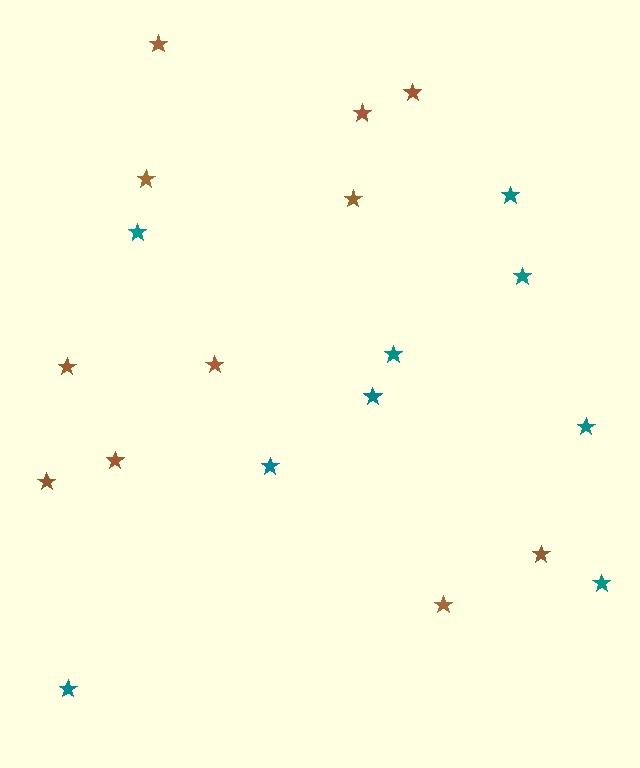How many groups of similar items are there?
There are 2 groups: one group of teal stars (9) and one group of brown stars (11).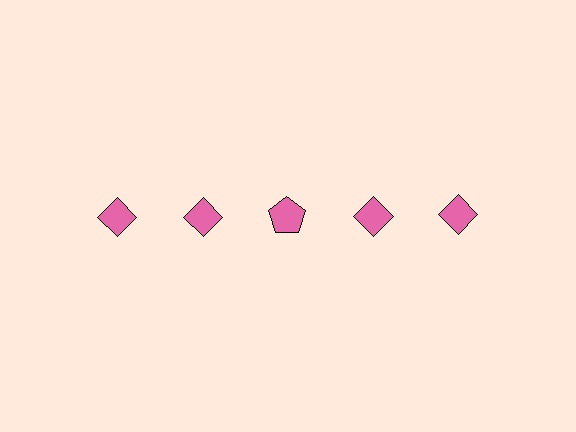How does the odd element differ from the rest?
It has a different shape: pentagon instead of diamond.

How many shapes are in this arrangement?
There are 5 shapes arranged in a grid pattern.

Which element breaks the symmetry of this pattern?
The pink pentagon in the top row, center column breaks the symmetry. All other shapes are pink diamonds.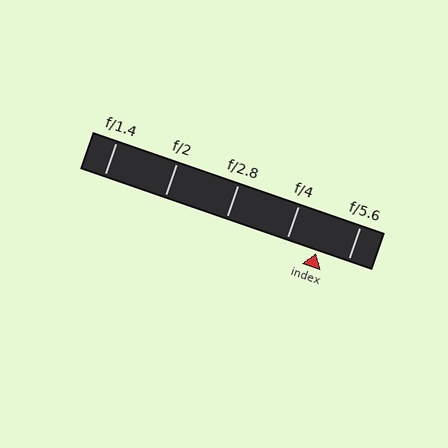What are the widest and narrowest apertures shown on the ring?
The widest aperture shown is f/1.4 and the narrowest is f/5.6.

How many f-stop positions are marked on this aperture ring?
There are 5 f-stop positions marked.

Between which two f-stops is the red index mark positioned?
The index mark is between f/4 and f/5.6.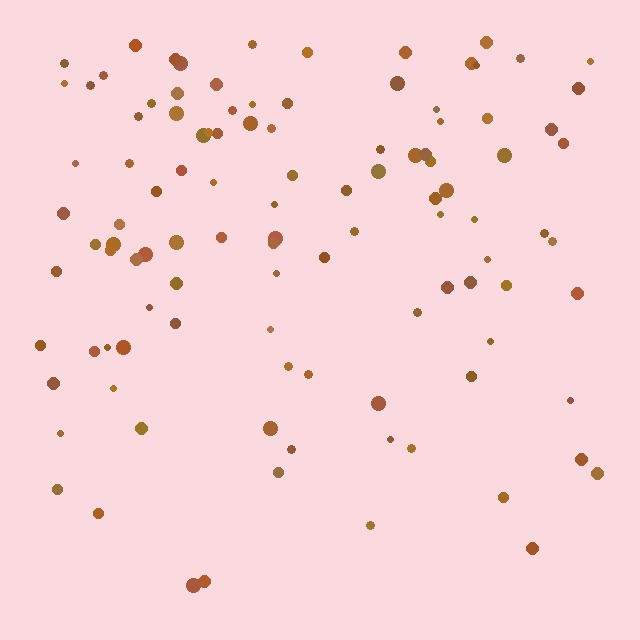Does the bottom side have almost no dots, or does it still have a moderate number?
Still a moderate number, just noticeably fewer than the top.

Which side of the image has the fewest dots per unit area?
The bottom.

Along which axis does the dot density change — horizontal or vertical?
Vertical.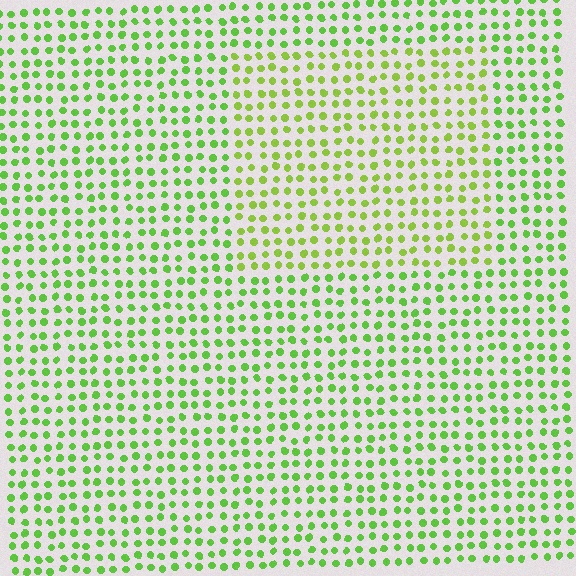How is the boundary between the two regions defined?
The boundary is defined purely by a slight shift in hue (about 21 degrees). Spacing, size, and orientation are identical on both sides.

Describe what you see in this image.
The image is filled with small lime elements in a uniform arrangement. A rectangle-shaped region is visible where the elements are tinted to a slightly different hue, forming a subtle color boundary.